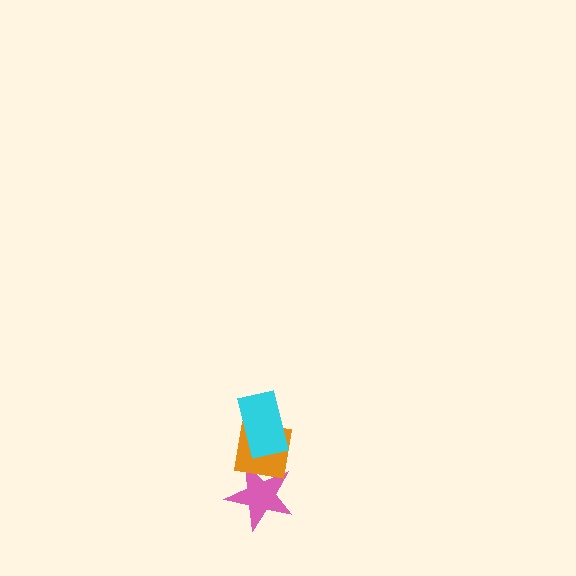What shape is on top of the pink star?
The orange square is on top of the pink star.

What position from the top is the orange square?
The orange square is 2nd from the top.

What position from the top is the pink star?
The pink star is 3rd from the top.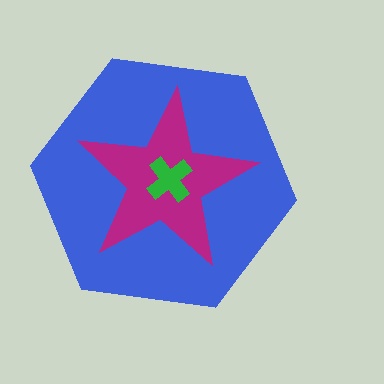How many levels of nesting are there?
3.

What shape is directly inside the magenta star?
The green cross.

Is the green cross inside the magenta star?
Yes.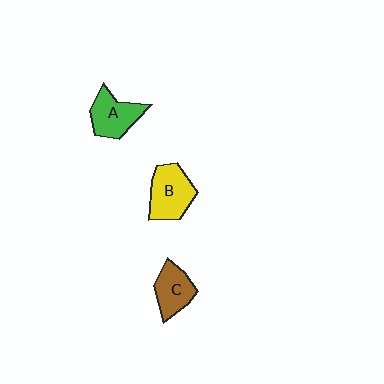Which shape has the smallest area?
Shape C (brown).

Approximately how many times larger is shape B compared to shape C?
Approximately 1.3 times.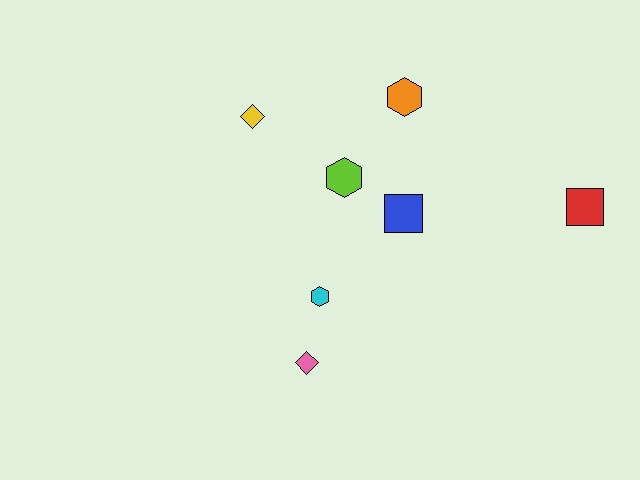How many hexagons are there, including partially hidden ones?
There are 3 hexagons.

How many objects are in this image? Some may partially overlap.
There are 7 objects.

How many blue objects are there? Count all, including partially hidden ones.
There is 1 blue object.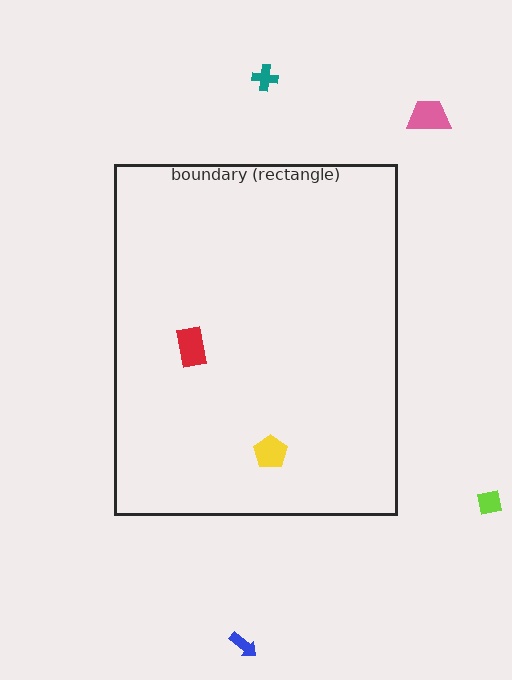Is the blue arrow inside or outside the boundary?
Outside.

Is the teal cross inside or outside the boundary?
Outside.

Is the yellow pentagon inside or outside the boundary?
Inside.